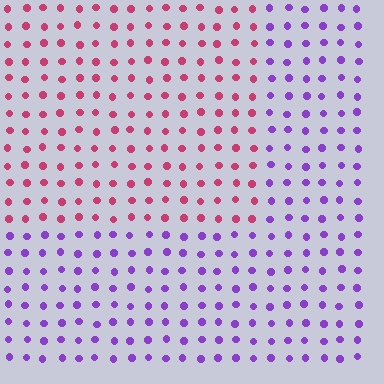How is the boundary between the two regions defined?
The boundary is defined purely by a slight shift in hue (about 64 degrees). Spacing, size, and orientation are identical on both sides.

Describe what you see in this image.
The image is filled with small purple elements in a uniform arrangement. A rectangle-shaped region is visible where the elements are tinted to a slightly different hue, forming a subtle color boundary.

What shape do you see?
I see a rectangle.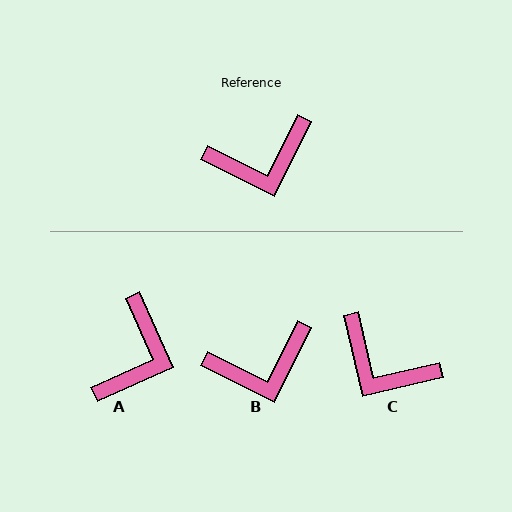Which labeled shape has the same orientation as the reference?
B.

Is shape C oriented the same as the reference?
No, it is off by about 51 degrees.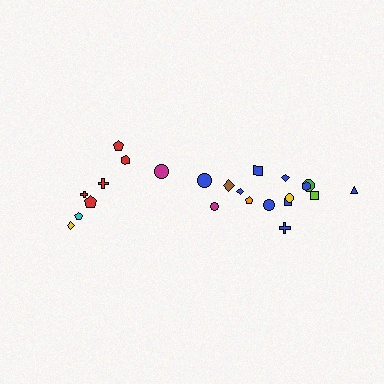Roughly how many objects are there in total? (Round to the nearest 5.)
Roughly 25 objects in total.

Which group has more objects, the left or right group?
The right group.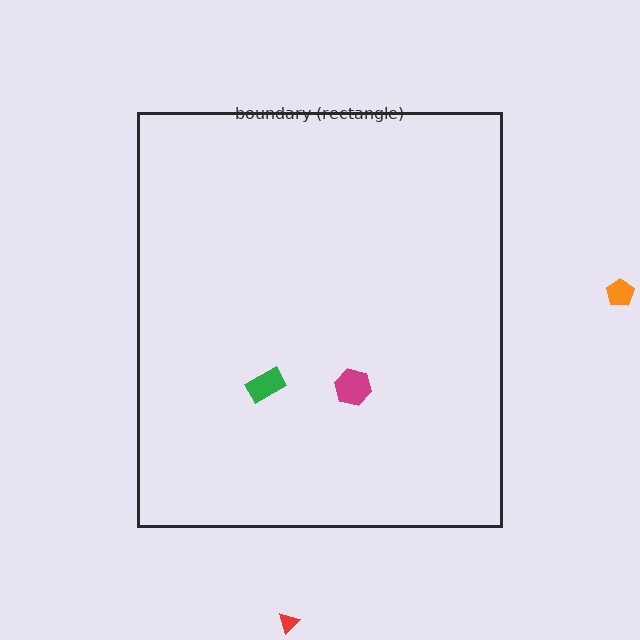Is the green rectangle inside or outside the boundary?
Inside.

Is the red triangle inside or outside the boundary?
Outside.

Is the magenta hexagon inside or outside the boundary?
Inside.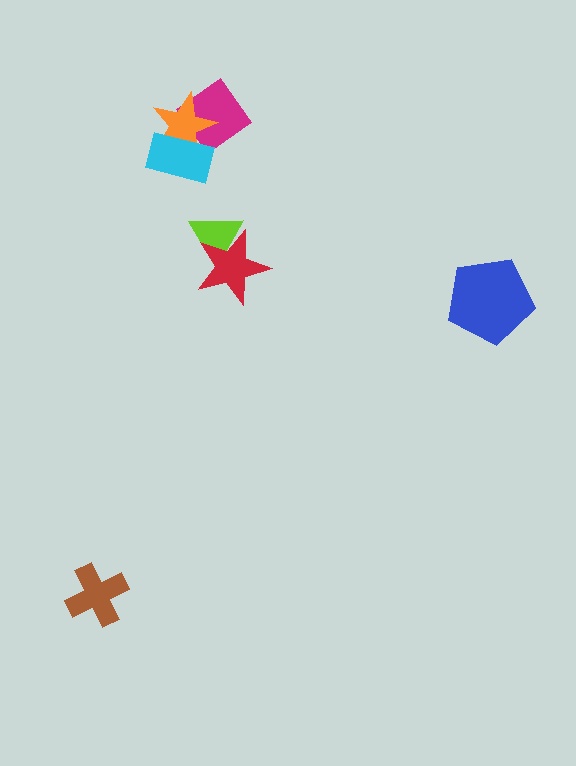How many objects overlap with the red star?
1 object overlaps with the red star.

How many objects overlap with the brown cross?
0 objects overlap with the brown cross.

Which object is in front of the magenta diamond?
The orange star is in front of the magenta diamond.